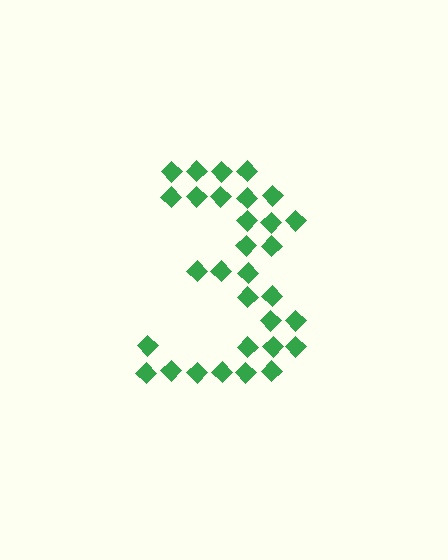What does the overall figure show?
The overall figure shows the digit 3.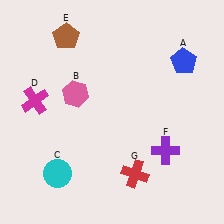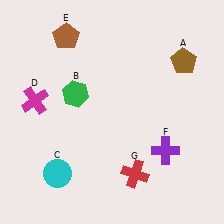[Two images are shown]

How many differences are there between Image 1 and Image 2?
There are 2 differences between the two images.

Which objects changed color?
A changed from blue to brown. B changed from pink to green.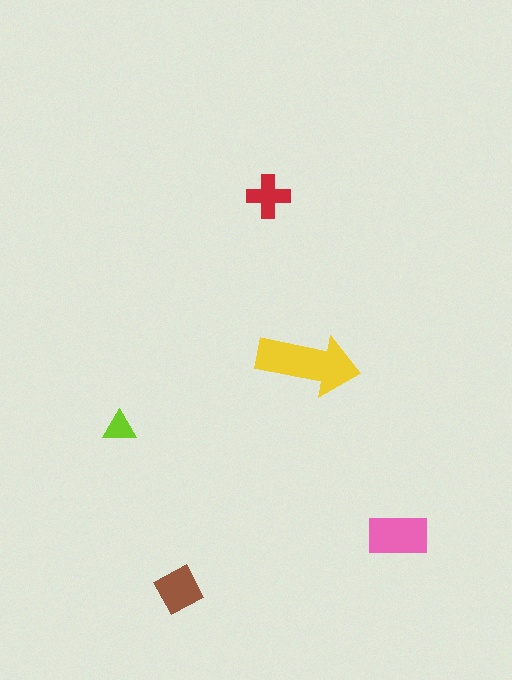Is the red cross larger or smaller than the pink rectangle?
Smaller.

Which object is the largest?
The yellow arrow.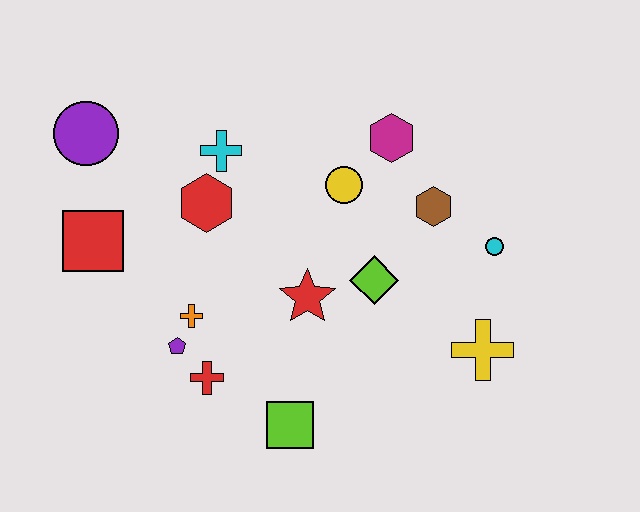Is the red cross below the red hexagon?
Yes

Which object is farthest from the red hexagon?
The yellow cross is farthest from the red hexagon.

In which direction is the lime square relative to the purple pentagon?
The lime square is to the right of the purple pentagon.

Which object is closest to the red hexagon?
The cyan cross is closest to the red hexagon.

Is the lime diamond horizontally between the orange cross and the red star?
No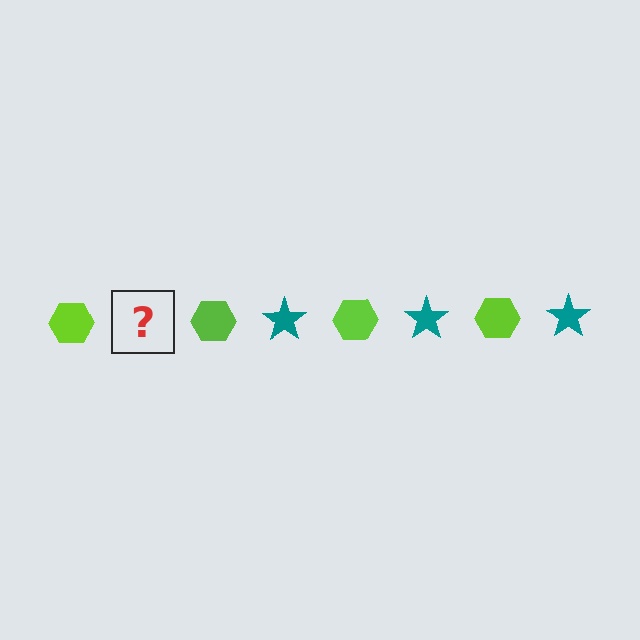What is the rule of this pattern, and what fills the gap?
The rule is that the pattern alternates between lime hexagon and teal star. The gap should be filled with a teal star.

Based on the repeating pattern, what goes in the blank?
The blank should be a teal star.